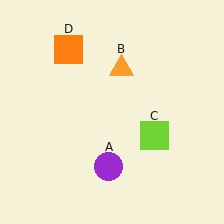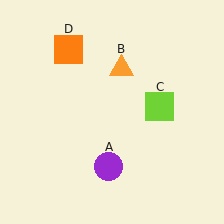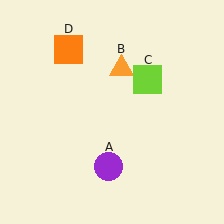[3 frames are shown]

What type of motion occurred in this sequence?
The lime square (object C) rotated counterclockwise around the center of the scene.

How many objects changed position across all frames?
1 object changed position: lime square (object C).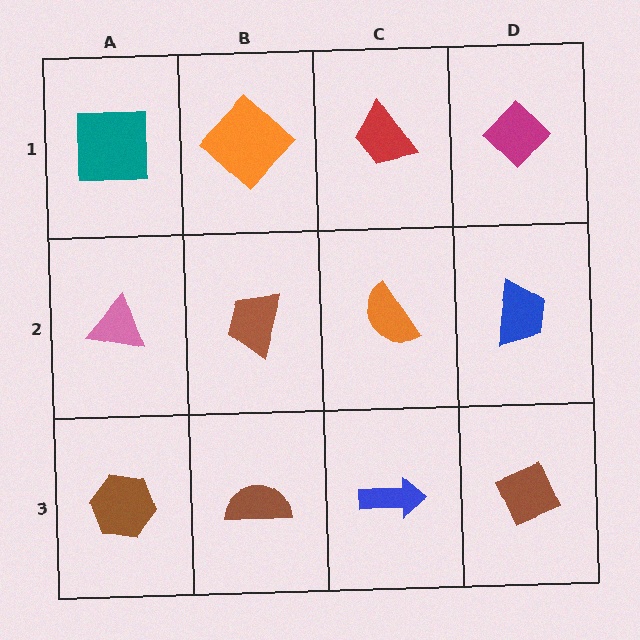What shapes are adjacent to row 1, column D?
A blue trapezoid (row 2, column D), a red trapezoid (row 1, column C).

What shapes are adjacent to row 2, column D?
A magenta diamond (row 1, column D), a brown diamond (row 3, column D), an orange semicircle (row 2, column C).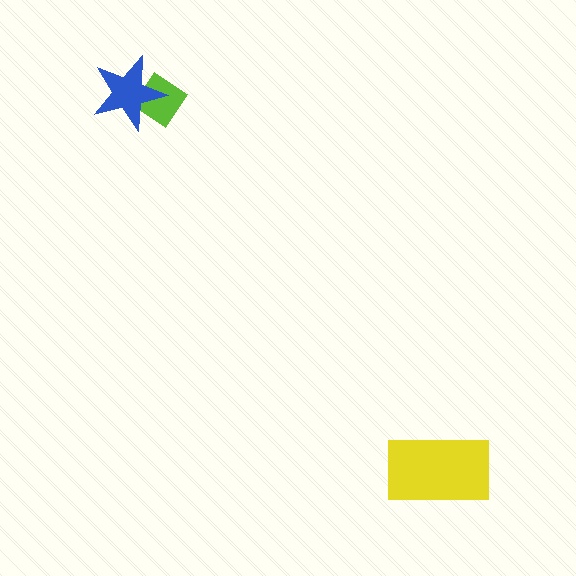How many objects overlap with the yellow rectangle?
0 objects overlap with the yellow rectangle.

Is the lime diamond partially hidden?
Yes, it is partially covered by another shape.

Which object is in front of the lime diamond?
The blue star is in front of the lime diamond.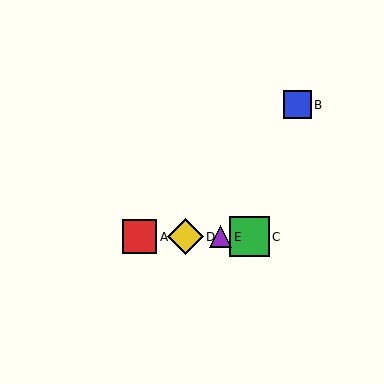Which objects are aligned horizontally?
Objects A, C, D, E are aligned horizontally.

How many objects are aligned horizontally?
4 objects (A, C, D, E) are aligned horizontally.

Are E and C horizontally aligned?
Yes, both are at y≈237.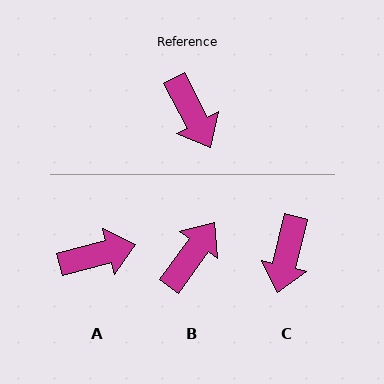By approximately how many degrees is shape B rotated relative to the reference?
Approximately 117 degrees counter-clockwise.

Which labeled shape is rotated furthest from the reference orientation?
B, about 117 degrees away.